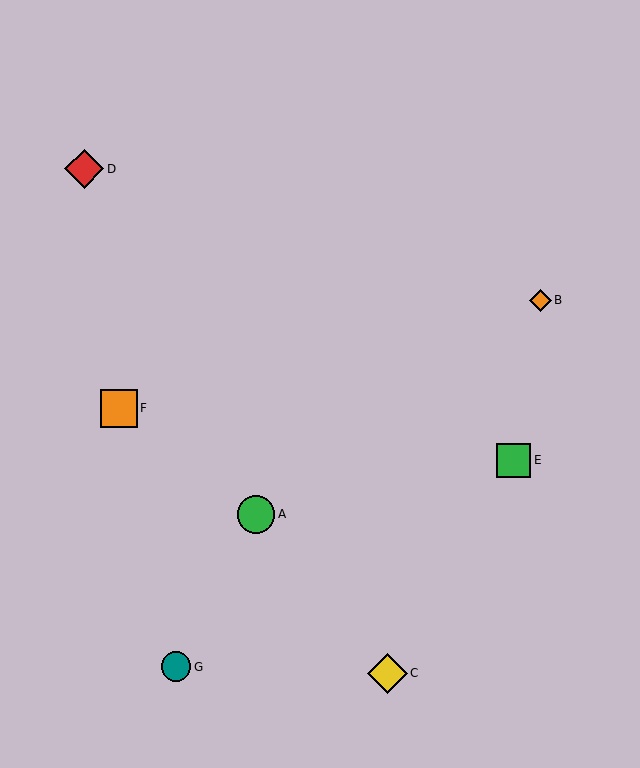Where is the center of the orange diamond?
The center of the orange diamond is at (540, 300).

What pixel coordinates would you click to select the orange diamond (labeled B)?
Click at (540, 300) to select the orange diamond B.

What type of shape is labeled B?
Shape B is an orange diamond.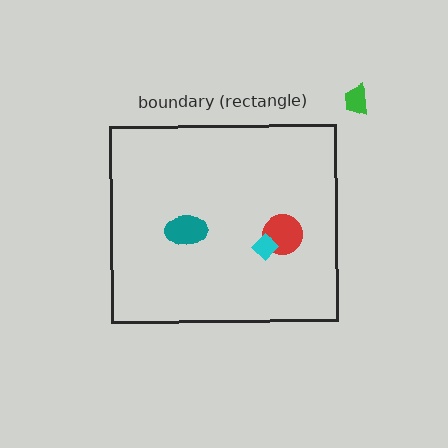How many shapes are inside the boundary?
3 inside, 1 outside.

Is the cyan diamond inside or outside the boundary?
Inside.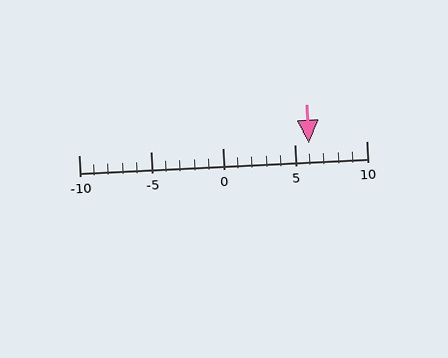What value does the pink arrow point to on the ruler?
The pink arrow points to approximately 6.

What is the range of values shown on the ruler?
The ruler shows values from -10 to 10.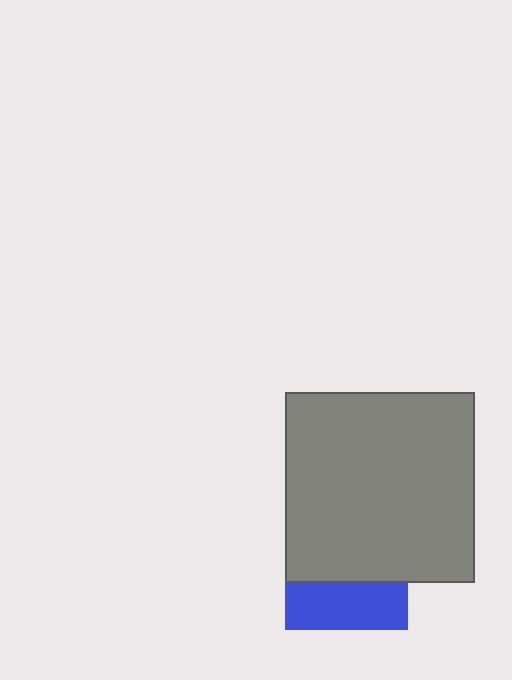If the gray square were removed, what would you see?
You would see the complete blue square.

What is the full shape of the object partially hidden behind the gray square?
The partially hidden object is a blue square.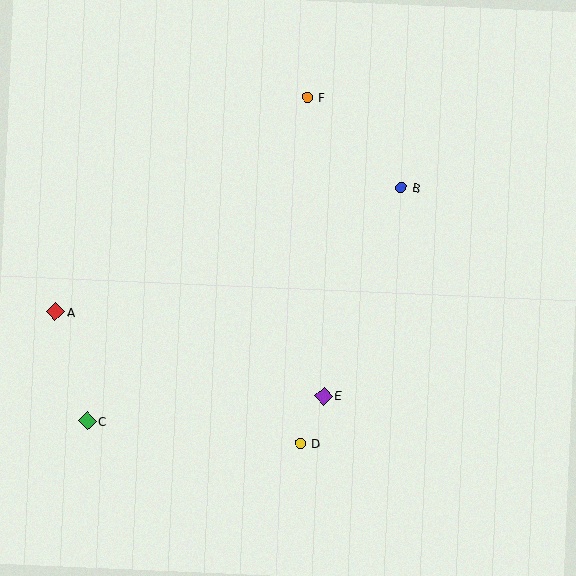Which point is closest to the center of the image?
Point E at (324, 396) is closest to the center.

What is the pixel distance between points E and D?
The distance between E and D is 53 pixels.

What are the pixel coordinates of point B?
Point B is at (401, 187).